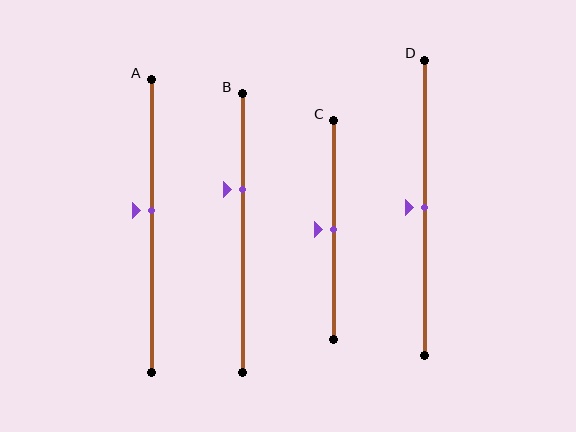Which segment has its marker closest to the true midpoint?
Segment C has its marker closest to the true midpoint.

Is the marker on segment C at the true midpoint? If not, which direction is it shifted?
Yes, the marker on segment C is at the true midpoint.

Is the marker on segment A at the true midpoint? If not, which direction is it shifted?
No, the marker on segment A is shifted upward by about 5% of the segment length.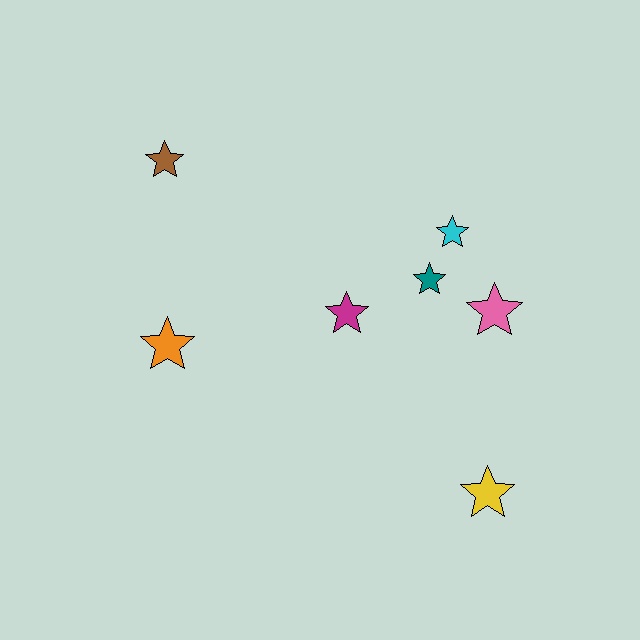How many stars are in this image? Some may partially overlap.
There are 7 stars.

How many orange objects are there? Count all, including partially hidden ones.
There is 1 orange object.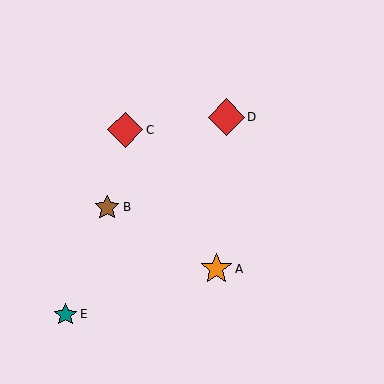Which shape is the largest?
The red diamond (labeled D) is the largest.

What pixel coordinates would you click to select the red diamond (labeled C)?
Click at (125, 130) to select the red diamond C.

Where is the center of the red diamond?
The center of the red diamond is at (125, 130).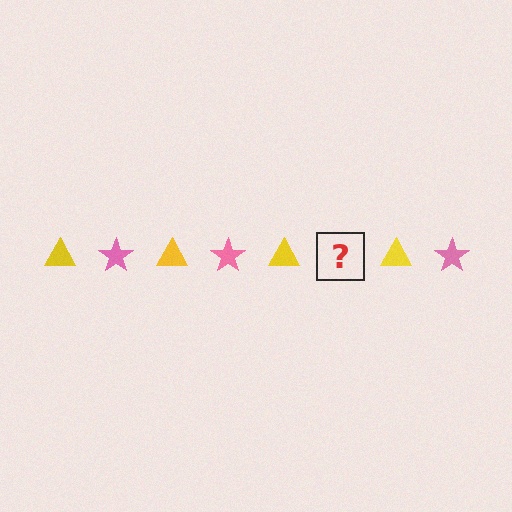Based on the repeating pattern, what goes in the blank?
The blank should be a pink star.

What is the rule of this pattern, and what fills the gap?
The rule is that the pattern alternates between yellow triangle and pink star. The gap should be filled with a pink star.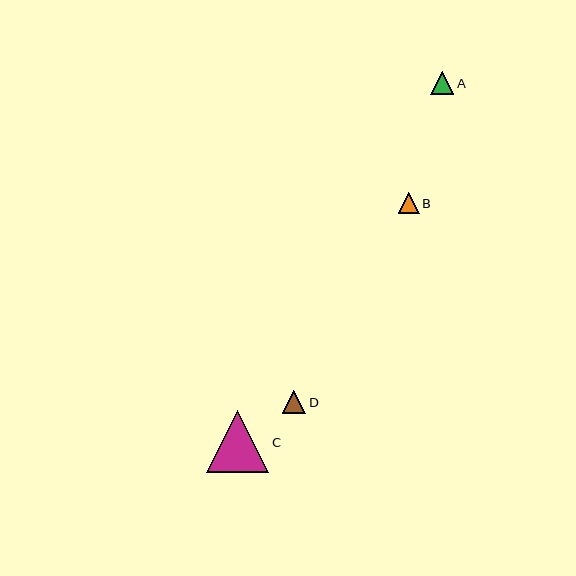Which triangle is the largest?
Triangle C is the largest with a size of approximately 62 pixels.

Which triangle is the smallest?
Triangle B is the smallest with a size of approximately 20 pixels.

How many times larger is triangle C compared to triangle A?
Triangle C is approximately 2.7 times the size of triangle A.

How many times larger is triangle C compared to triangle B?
Triangle C is approximately 3.0 times the size of triangle B.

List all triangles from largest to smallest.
From largest to smallest: C, D, A, B.